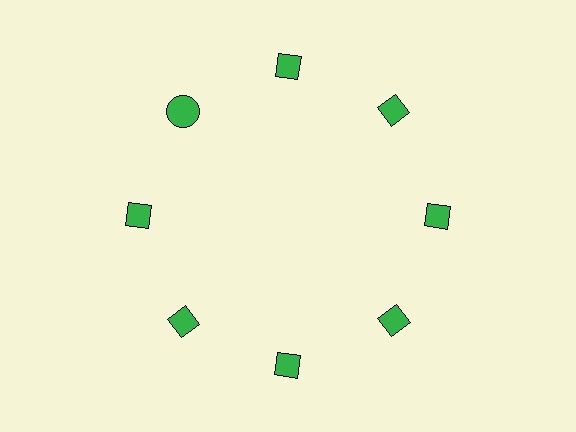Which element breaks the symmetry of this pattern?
The green circle at roughly the 10 o'clock position breaks the symmetry. All other shapes are green diamonds.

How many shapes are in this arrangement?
There are 8 shapes arranged in a ring pattern.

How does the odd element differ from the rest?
It has a different shape: circle instead of diamond.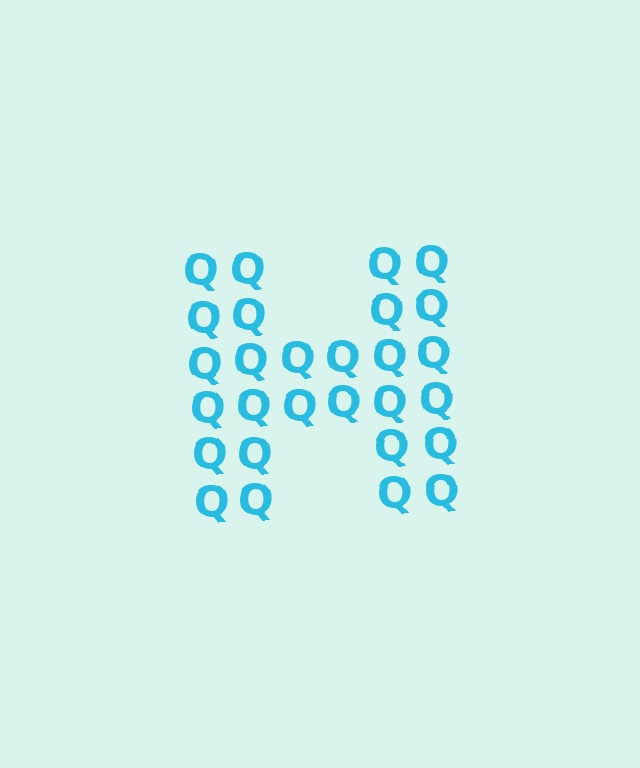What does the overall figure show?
The overall figure shows the letter H.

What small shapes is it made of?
It is made of small letter Q's.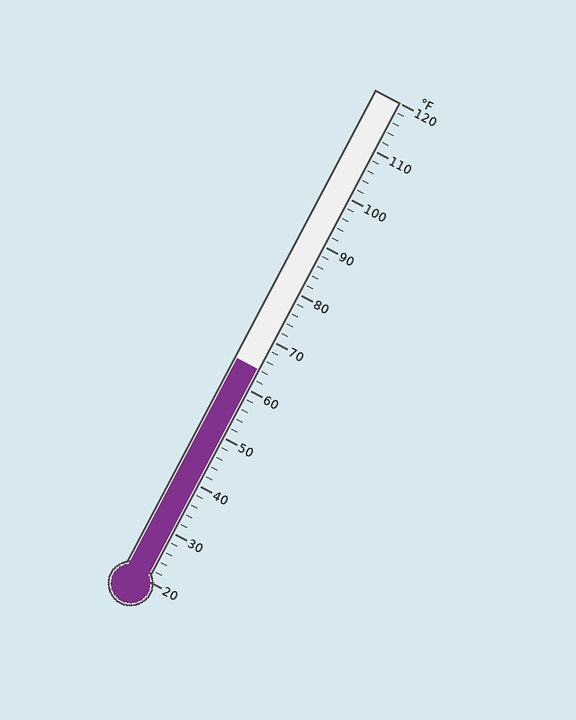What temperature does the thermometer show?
The thermometer shows approximately 64°F.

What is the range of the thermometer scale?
The thermometer scale ranges from 20°F to 120°F.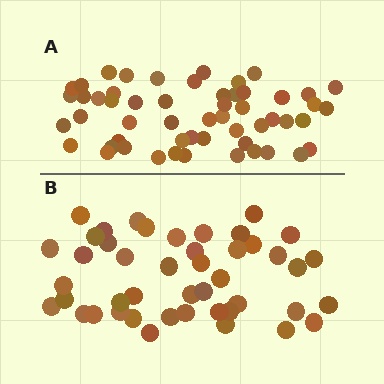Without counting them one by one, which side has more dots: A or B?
Region A (the top region) has more dots.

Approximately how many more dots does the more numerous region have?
Region A has roughly 8 or so more dots than region B.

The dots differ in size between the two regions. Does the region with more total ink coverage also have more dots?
No. Region B has more total ink coverage because its dots are larger, but region A actually contains more individual dots. Total area can be misleading — the number of items is what matters here.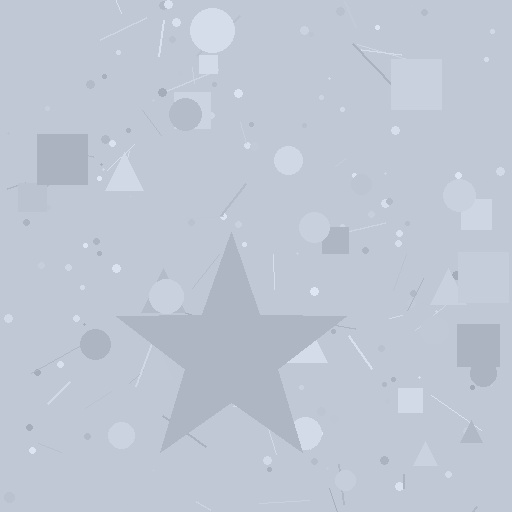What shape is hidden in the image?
A star is hidden in the image.